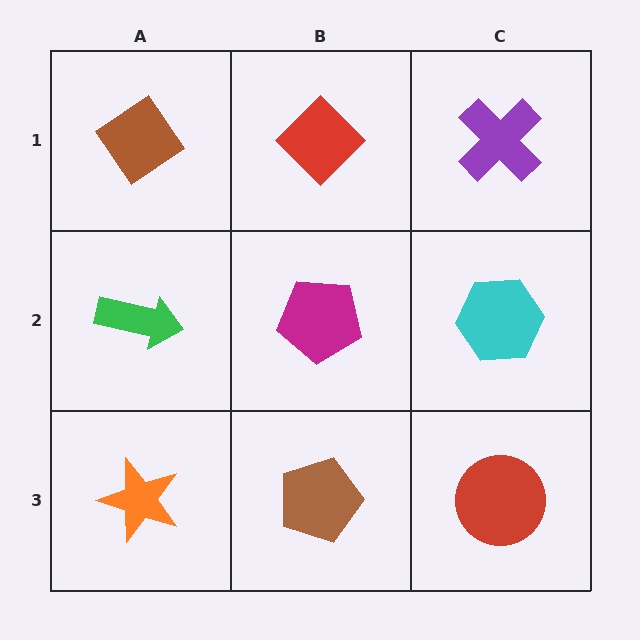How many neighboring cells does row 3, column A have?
2.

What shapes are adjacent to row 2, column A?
A brown diamond (row 1, column A), an orange star (row 3, column A), a magenta pentagon (row 2, column B).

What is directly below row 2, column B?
A brown pentagon.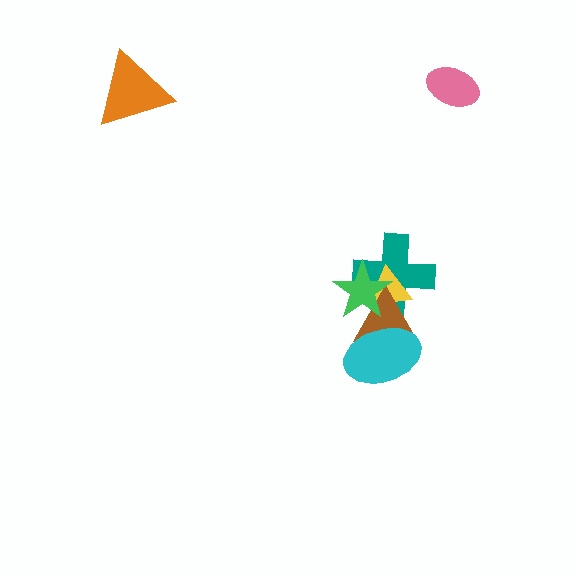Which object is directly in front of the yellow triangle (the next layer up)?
The brown triangle is directly in front of the yellow triangle.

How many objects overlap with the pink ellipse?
0 objects overlap with the pink ellipse.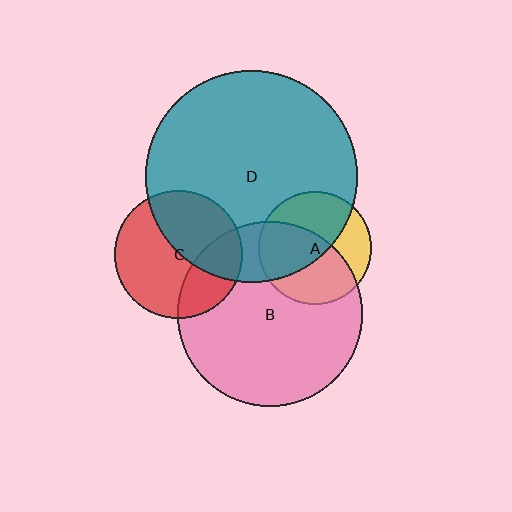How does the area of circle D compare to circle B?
Approximately 1.3 times.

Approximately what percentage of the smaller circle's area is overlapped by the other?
Approximately 45%.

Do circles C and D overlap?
Yes.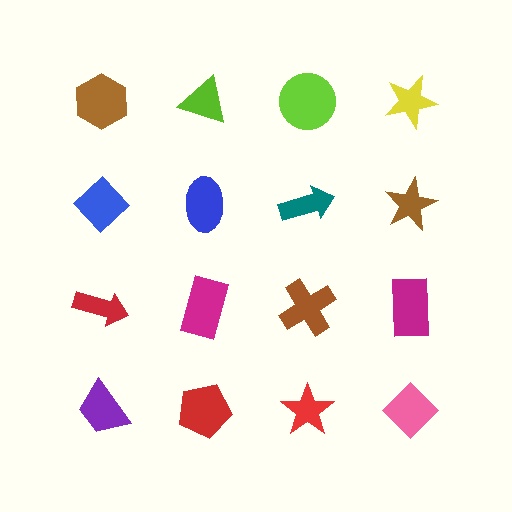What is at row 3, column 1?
A red arrow.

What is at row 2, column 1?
A blue diamond.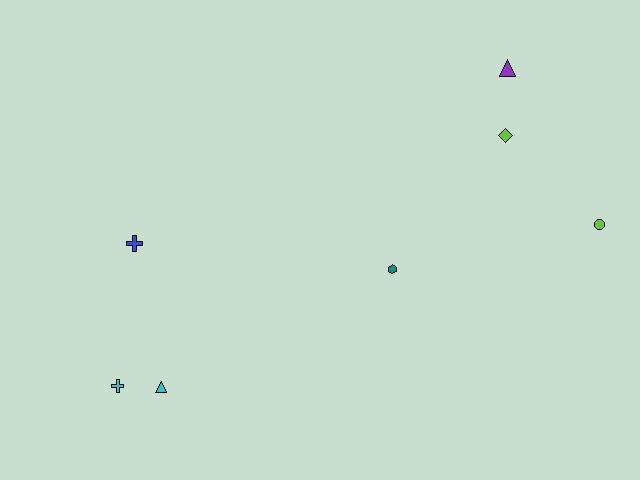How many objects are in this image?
There are 7 objects.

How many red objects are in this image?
There are no red objects.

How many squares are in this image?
There are no squares.